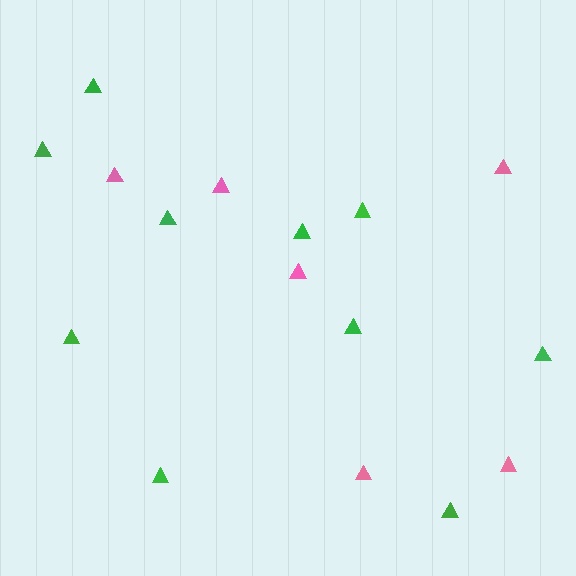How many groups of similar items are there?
There are 2 groups: one group of pink triangles (6) and one group of green triangles (10).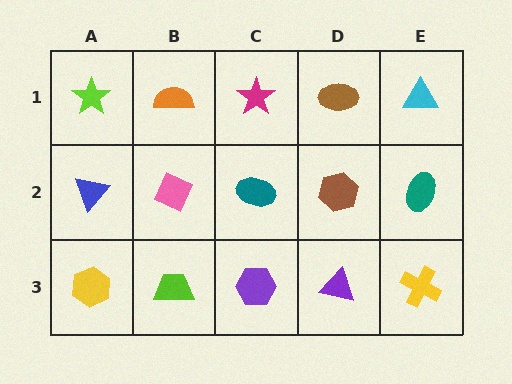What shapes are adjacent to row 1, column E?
A teal ellipse (row 2, column E), a brown ellipse (row 1, column D).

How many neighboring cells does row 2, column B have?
4.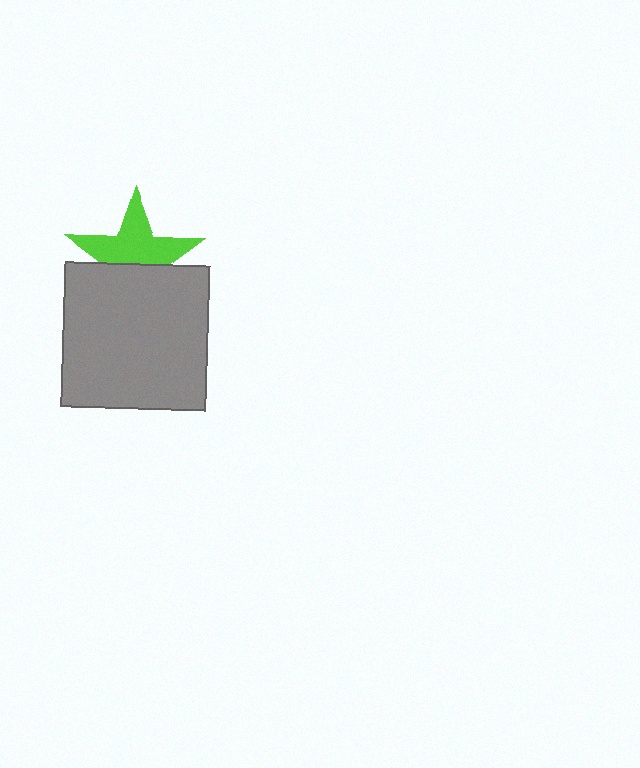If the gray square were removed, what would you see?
You would see the complete lime star.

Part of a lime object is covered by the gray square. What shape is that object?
It is a star.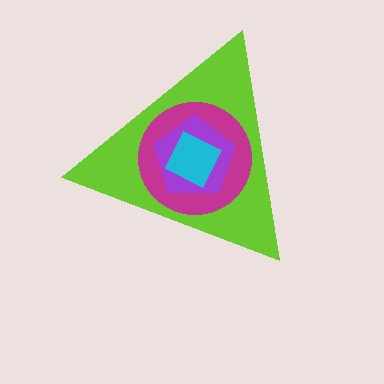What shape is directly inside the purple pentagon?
The cyan diamond.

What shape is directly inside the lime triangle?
The magenta circle.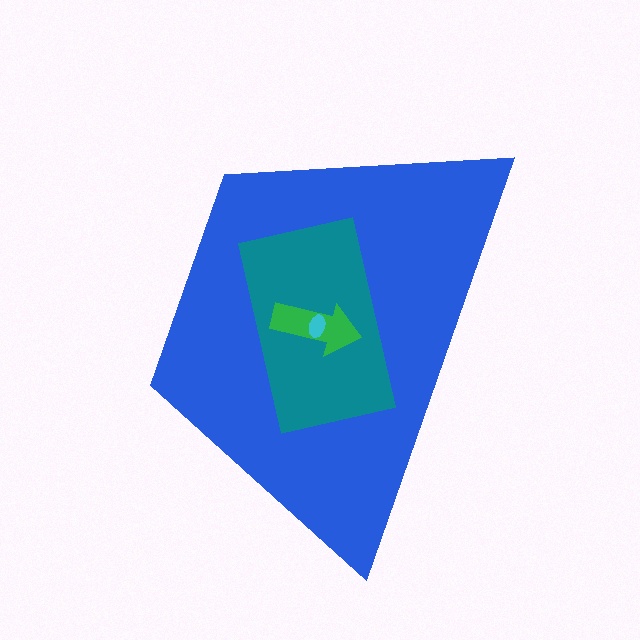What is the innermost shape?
The cyan ellipse.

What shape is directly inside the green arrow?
The cyan ellipse.